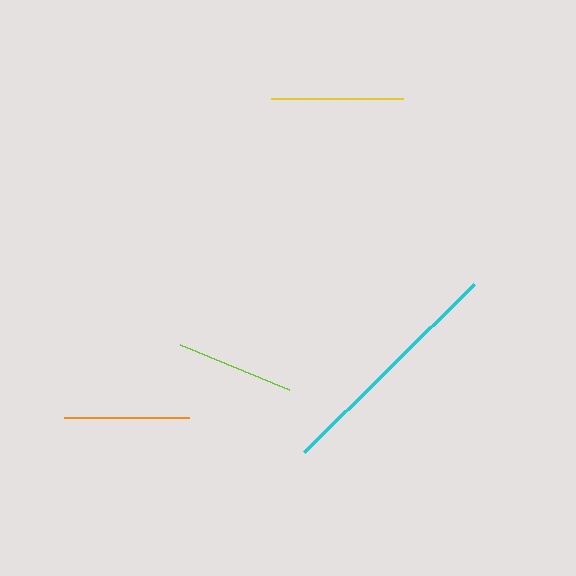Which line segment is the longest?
The cyan line is the longest at approximately 239 pixels.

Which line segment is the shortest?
The lime line is the shortest at approximately 117 pixels.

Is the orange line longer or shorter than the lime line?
The orange line is longer than the lime line.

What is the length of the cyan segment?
The cyan segment is approximately 239 pixels long.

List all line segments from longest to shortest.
From longest to shortest: cyan, yellow, orange, lime.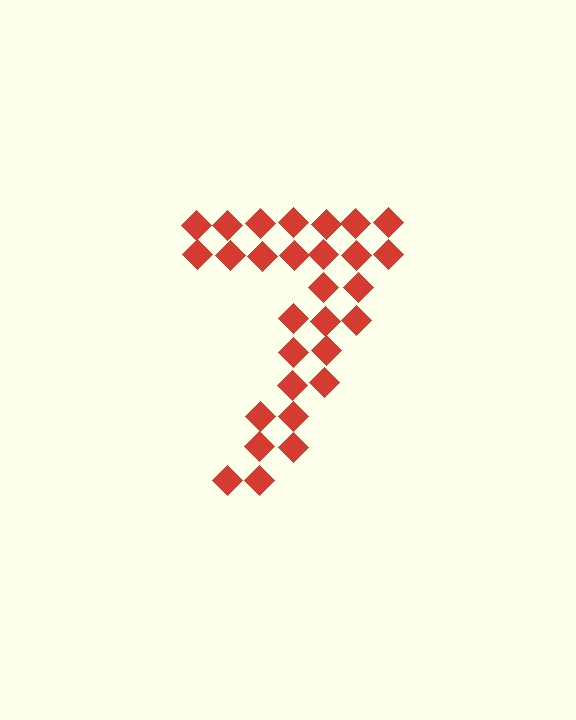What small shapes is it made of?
It is made of small diamonds.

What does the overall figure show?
The overall figure shows the digit 7.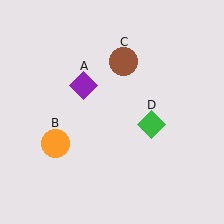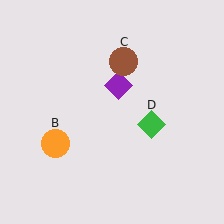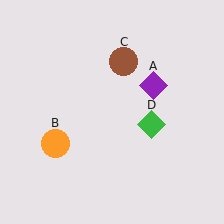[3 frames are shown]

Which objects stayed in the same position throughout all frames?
Orange circle (object B) and brown circle (object C) and green diamond (object D) remained stationary.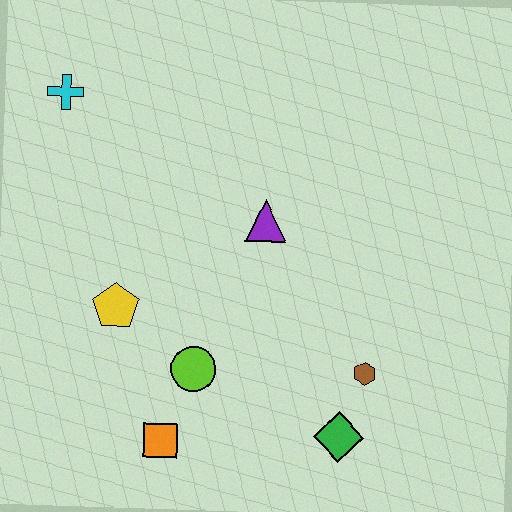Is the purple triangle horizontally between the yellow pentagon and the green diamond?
Yes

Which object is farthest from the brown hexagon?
The cyan cross is farthest from the brown hexagon.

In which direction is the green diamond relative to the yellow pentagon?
The green diamond is to the right of the yellow pentagon.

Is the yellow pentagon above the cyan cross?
No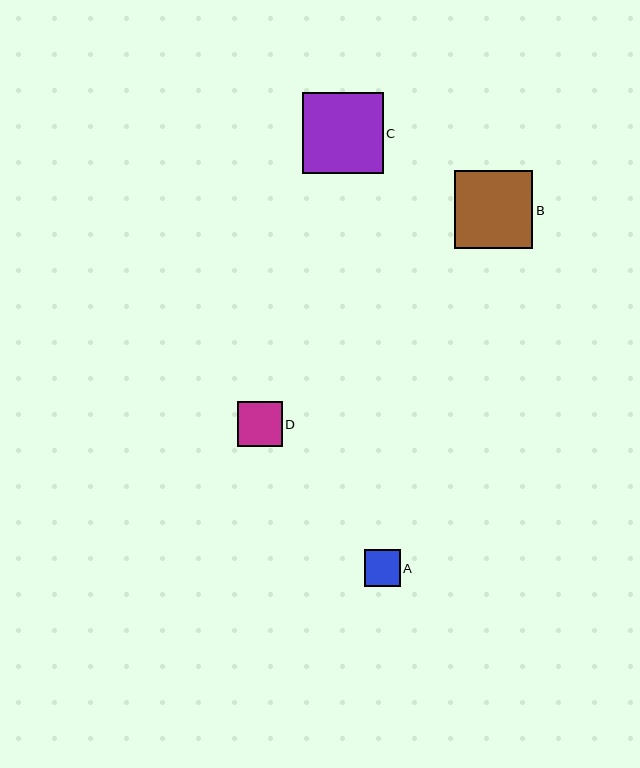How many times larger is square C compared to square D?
Square C is approximately 1.8 times the size of square D.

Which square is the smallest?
Square A is the smallest with a size of approximately 36 pixels.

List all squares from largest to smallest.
From largest to smallest: C, B, D, A.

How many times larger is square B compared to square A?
Square B is approximately 2.2 times the size of square A.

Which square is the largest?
Square C is the largest with a size of approximately 81 pixels.